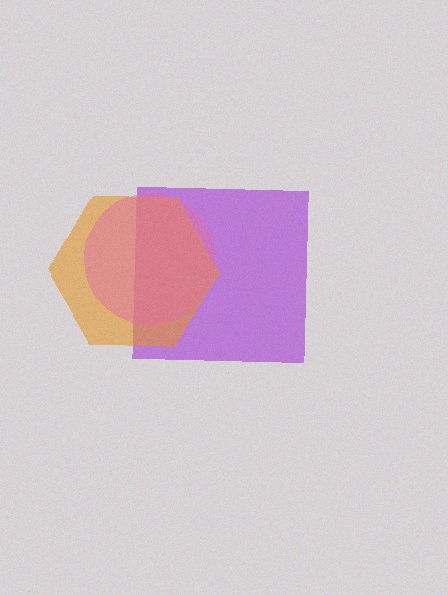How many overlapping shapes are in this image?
There are 3 overlapping shapes in the image.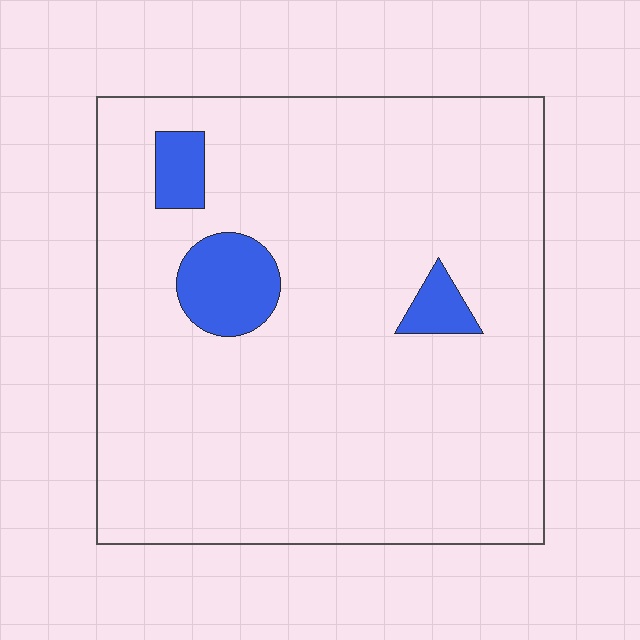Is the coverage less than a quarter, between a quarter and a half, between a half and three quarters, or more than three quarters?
Less than a quarter.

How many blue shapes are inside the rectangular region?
3.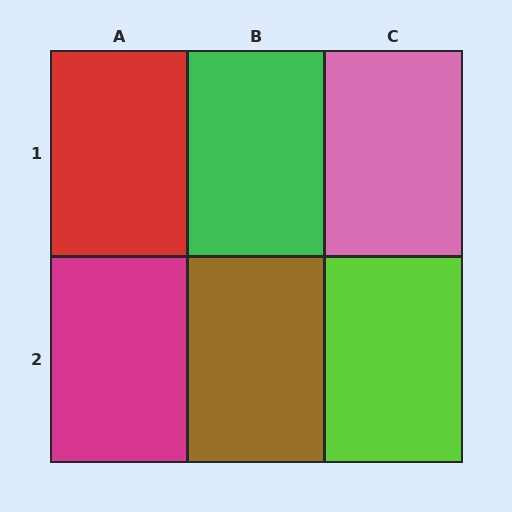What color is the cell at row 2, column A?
Magenta.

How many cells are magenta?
1 cell is magenta.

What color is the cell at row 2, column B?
Brown.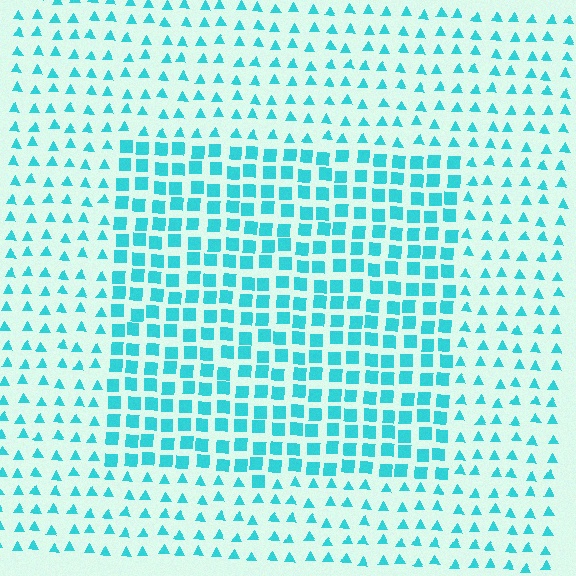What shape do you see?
I see a rectangle.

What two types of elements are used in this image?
The image uses squares inside the rectangle region and triangles outside it.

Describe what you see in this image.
The image is filled with small cyan elements arranged in a uniform grid. A rectangle-shaped region contains squares, while the surrounding area contains triangles. The boundary is defined purely by the change in element shape.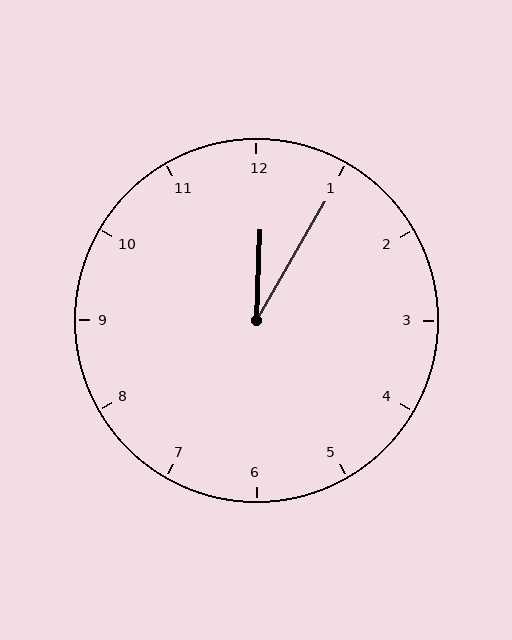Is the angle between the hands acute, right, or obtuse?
It is acute.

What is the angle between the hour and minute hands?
Approximately 28 degrees.